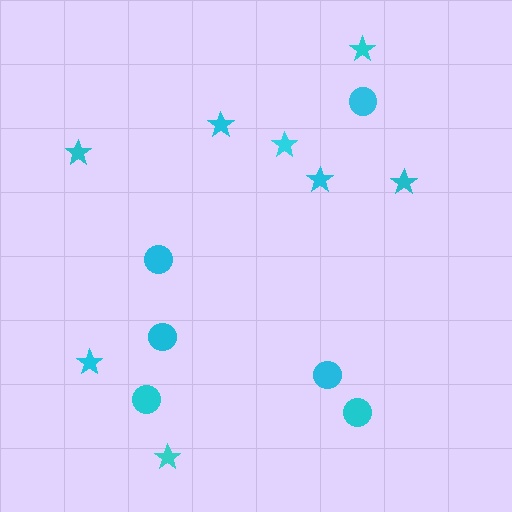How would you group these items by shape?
There are 2 groups: one group of stars (8) and one group of circles (6).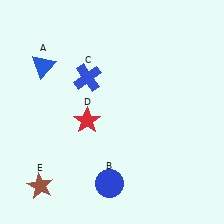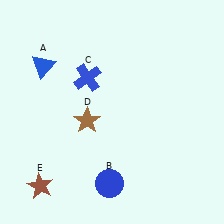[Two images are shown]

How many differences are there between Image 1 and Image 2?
There is 1 difference between the two images.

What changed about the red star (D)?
In Image 1, D is red. In Image 2, it changed to brown.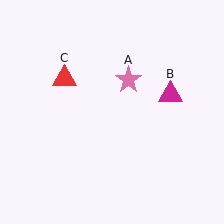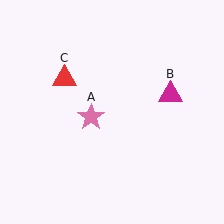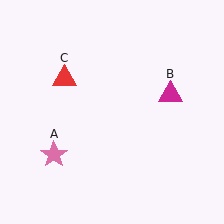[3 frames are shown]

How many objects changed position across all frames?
1 object changed position: pink star (object A).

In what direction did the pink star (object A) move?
The pink star (object A) moved down and to the left.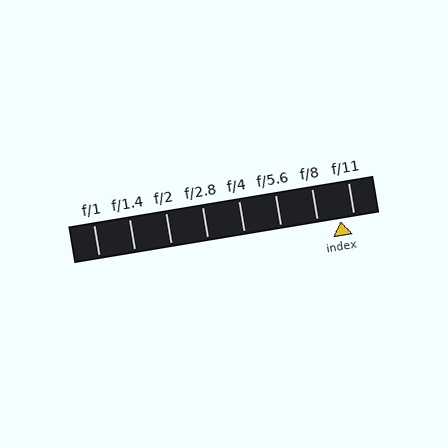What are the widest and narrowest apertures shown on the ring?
The widest aperture shown is f/1 and the narrowest is f/11.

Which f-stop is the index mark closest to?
The index mark is closest to f/11.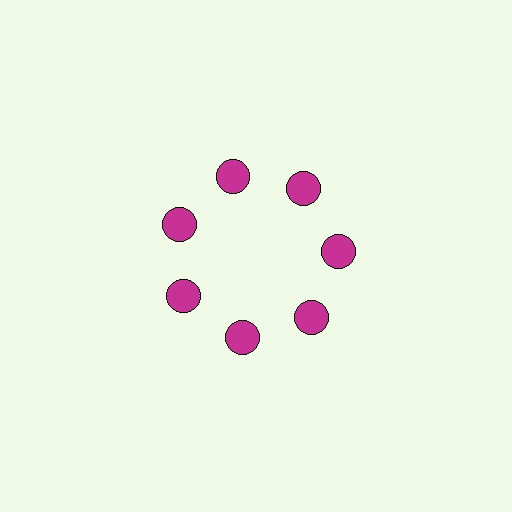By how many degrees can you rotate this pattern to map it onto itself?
The pattern maps onto itself every 51 degrees of rotation.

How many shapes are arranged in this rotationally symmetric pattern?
There are 7 shapes, arranged in 7 groups of 1.